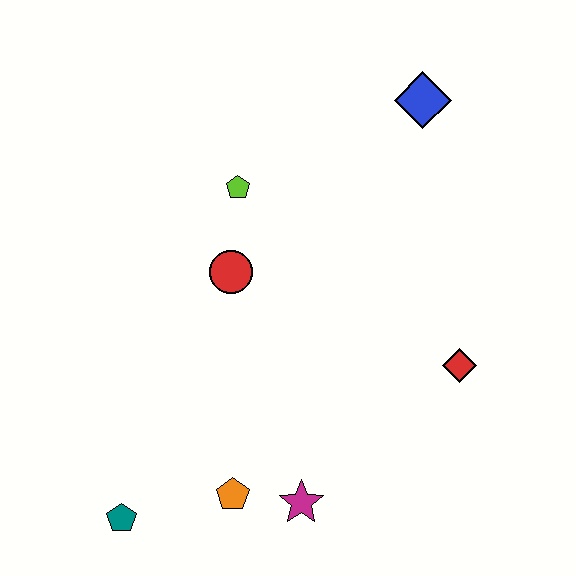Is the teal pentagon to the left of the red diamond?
Yes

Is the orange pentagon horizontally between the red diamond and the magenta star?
No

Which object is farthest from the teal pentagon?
The blue diamond is farthest from the teal pentagon.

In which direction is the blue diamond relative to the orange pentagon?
The blue diamond is above the orange pentagon.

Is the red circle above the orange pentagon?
Yes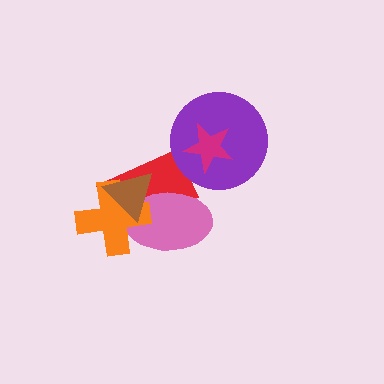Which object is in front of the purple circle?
The magenta star is in front of the purple circle.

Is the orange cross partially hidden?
Yes, it is partially covered by another shape.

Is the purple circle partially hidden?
Yes, it is partially covered by another shape.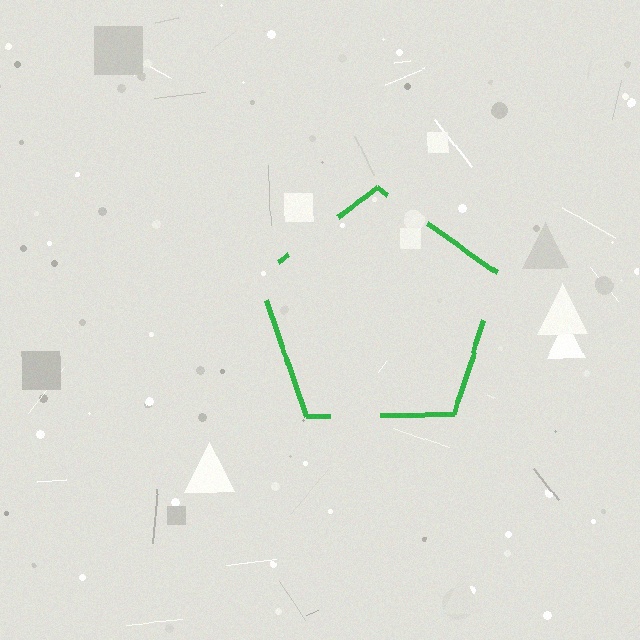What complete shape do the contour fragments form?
The contour fragments form a pentagon.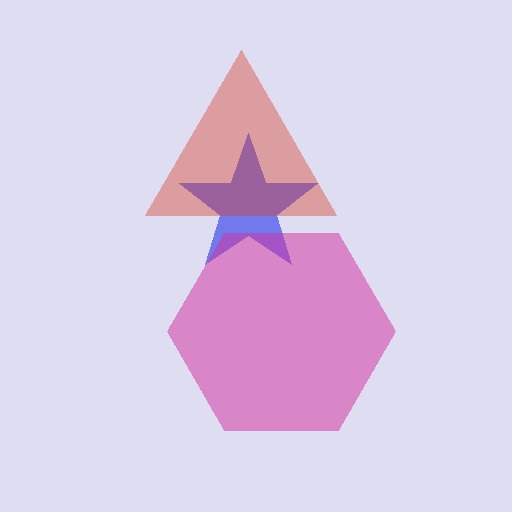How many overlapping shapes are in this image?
There are 3 overlapping shapes in the image.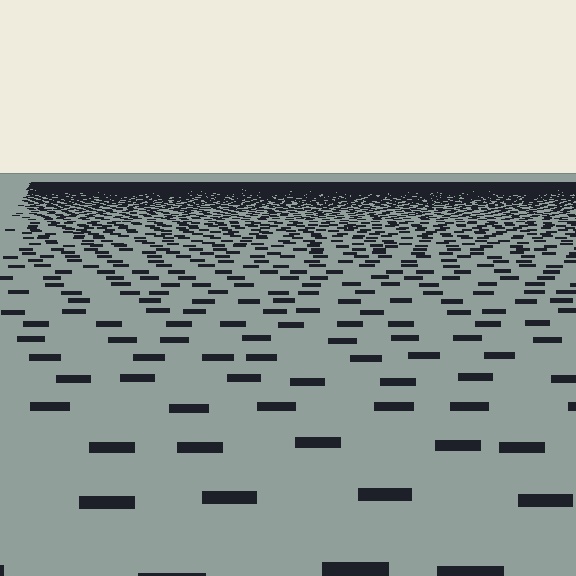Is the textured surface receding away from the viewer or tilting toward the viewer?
The surface is receding away from the viewer. Texture elements get smaller and denser toward the top.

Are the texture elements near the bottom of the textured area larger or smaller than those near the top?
Larger. Near the bottom, elements are closer to the viewer and appear at a bigger on-screen size.